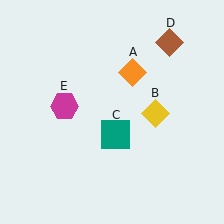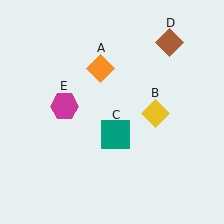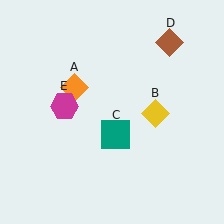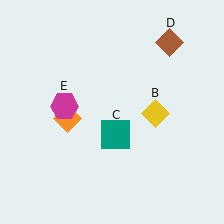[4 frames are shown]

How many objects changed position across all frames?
1 object changed position: orange diamond (object A).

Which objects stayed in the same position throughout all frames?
Yellow diamond (object B) and teal square (object C) and brown diamond (object D) and magenta hexagon (object E) remained stationary.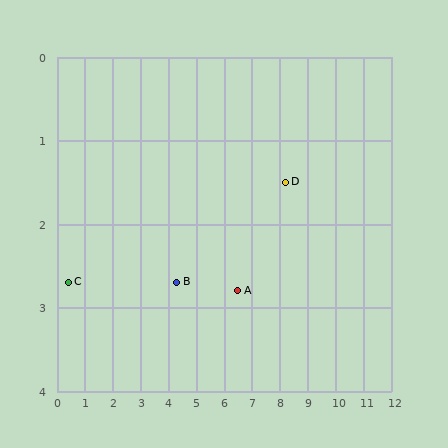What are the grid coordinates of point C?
Point C is at approximately (0.4, 2.7).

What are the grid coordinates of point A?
Point A is at approximately (6.5, 2.8).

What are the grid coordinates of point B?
Point B is at approximately (4.3, 2.7).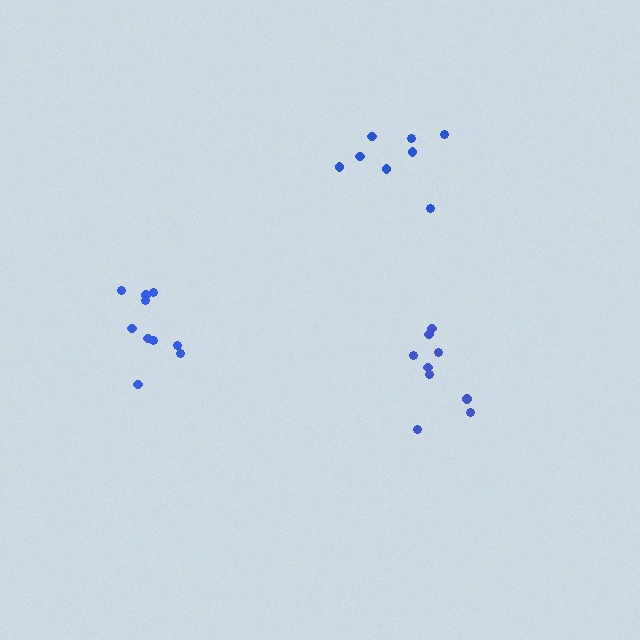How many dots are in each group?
Group 1: 8 dots, Group 2: 10 dots, Group 3: 9 dots (27 total).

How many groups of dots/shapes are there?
There are 3 groups.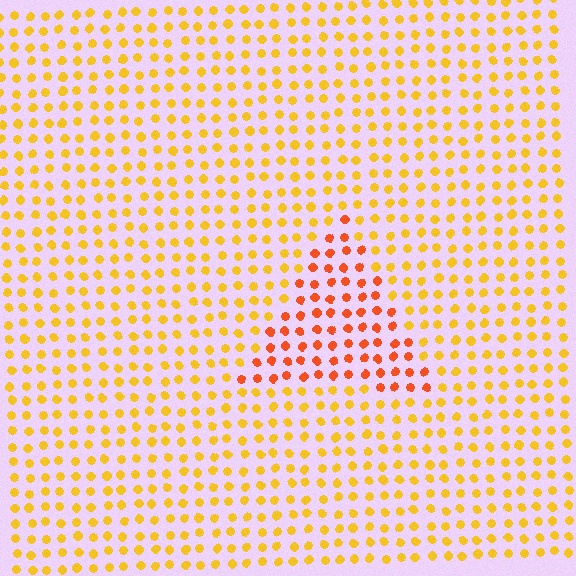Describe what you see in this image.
The image is filled with small yellow elements in a uniform arrangement. A triangle-shaped region is visible where the elements are tinted to a slightly different hue, forming a subtle color boundary.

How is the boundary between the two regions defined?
The boundary is defined purely by a slight shift in hue (about 33 degrees). Spacing, size, and orientation are identical on both sides.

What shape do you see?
I see a triangle.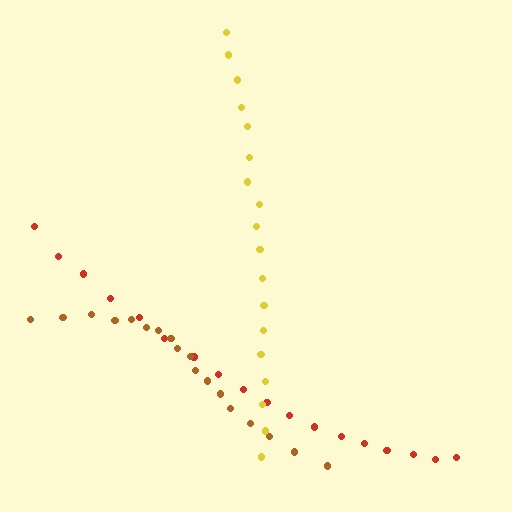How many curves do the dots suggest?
There are 3 distinct paths.